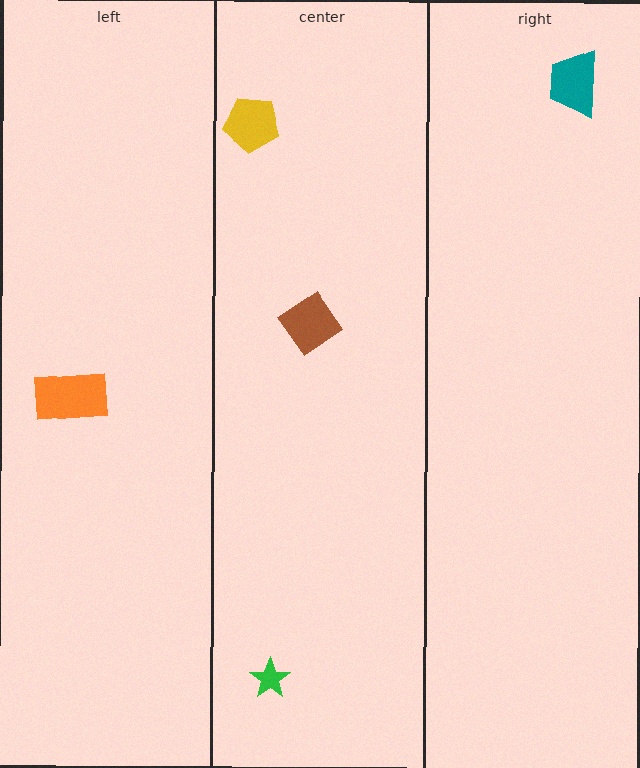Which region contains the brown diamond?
The center region.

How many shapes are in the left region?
1.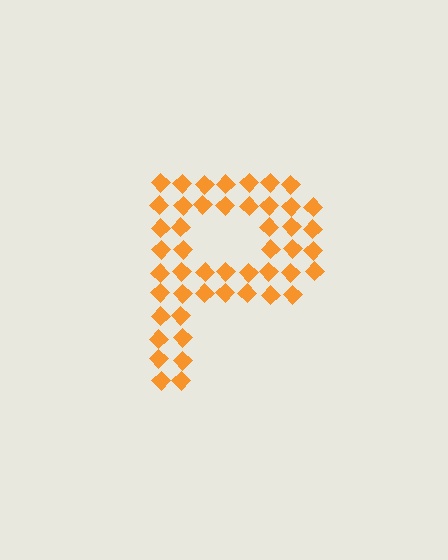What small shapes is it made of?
It is made of small diamonds.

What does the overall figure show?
The overall figure shows the letter P.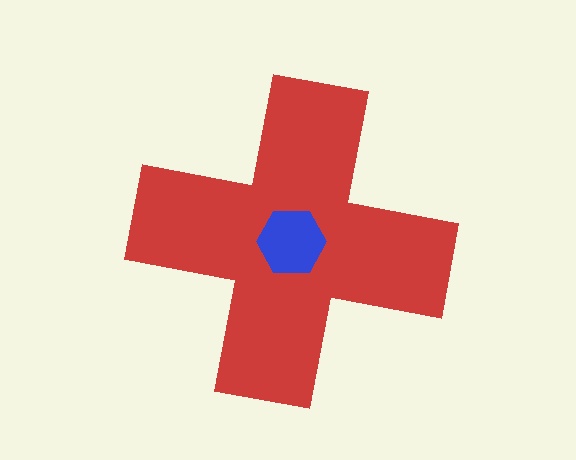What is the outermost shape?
The red cross.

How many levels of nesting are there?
2.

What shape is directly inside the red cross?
The blue hexagon.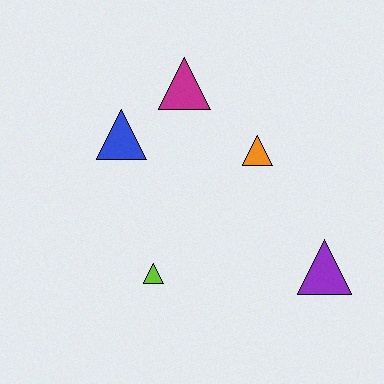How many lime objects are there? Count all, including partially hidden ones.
There is 1 lime object.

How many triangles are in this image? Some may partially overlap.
There are 5 triangles.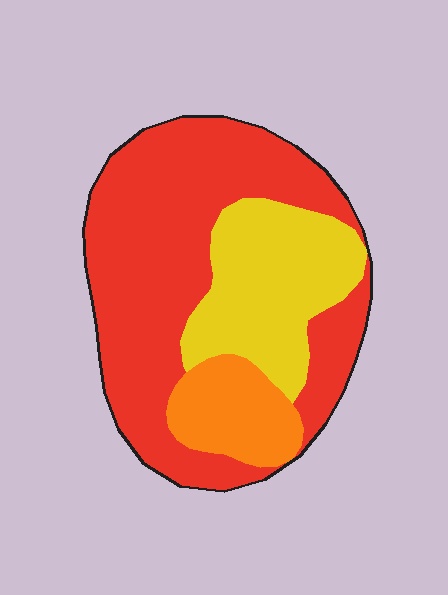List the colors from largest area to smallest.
From largest to smallest: red, yellow, orange.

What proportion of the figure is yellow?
Yellow takes up between a sixth and a third of the figure.